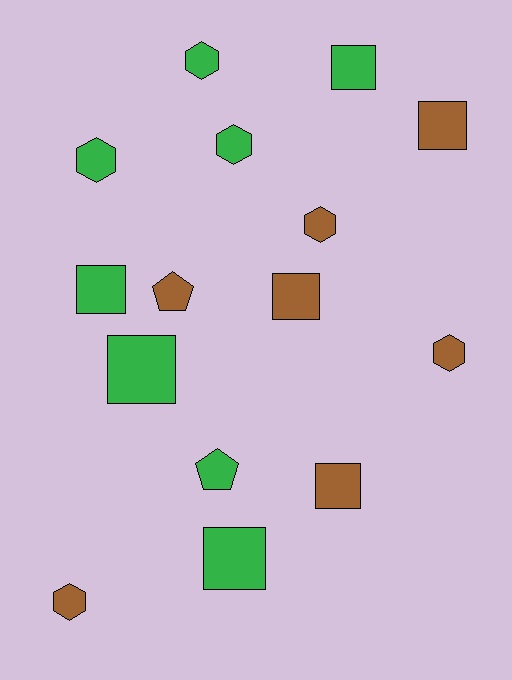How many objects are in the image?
There are 15 objects.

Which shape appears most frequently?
Square, with 7 objects.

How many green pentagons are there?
There is 1 green pentagon.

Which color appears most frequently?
Green, with 8 objects.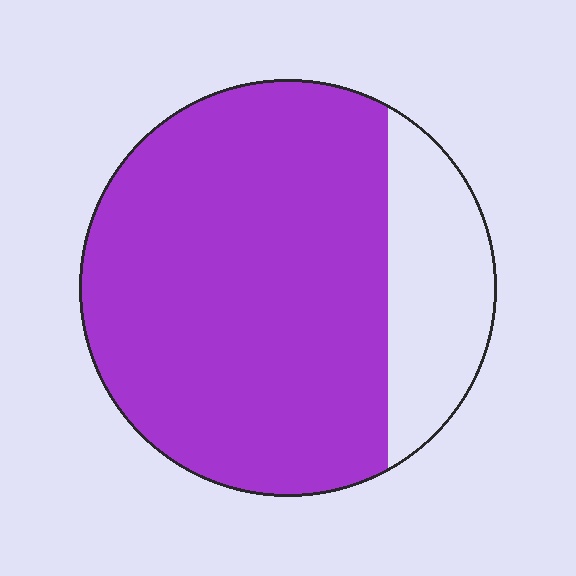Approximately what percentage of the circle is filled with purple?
Approximately 80%.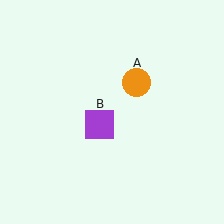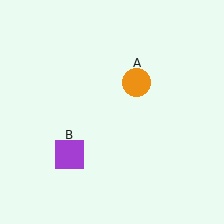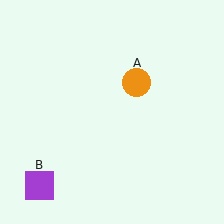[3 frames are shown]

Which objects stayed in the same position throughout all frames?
Orange circle (object A) remained stationary.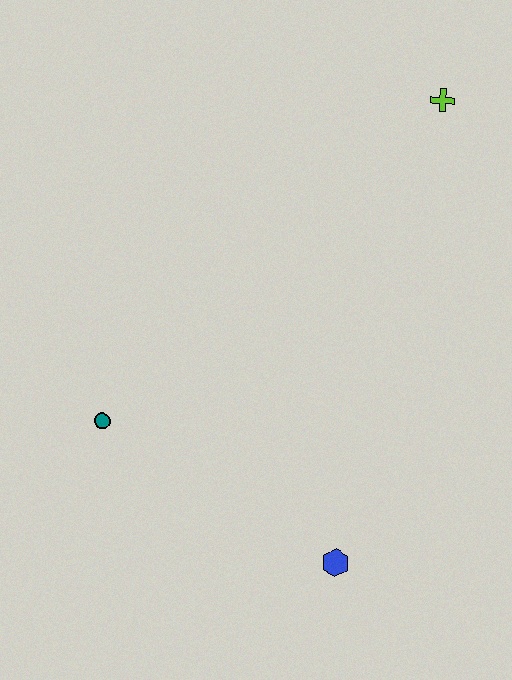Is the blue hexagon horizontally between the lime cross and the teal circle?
Yes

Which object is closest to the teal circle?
The blue hexagon is closest to the teal circle.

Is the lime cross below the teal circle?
No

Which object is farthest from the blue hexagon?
The lime cross is farthest from the blue hexagon.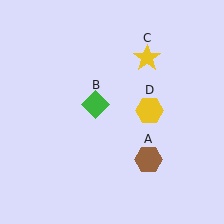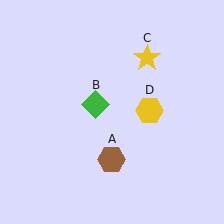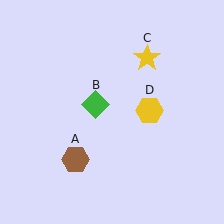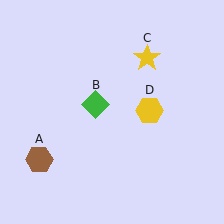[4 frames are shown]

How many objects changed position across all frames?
1 object changed position: brown hexagon (object A).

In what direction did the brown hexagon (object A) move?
The brown hexagon (object A) moved left.